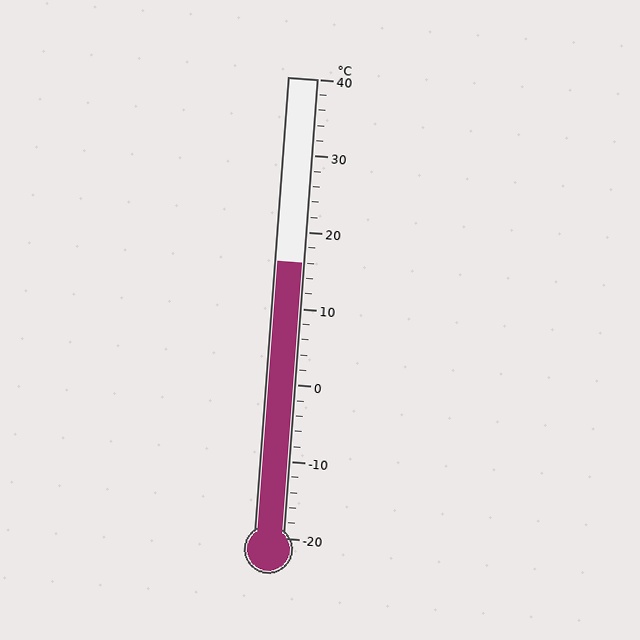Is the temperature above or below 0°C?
The temperature is above 0°C.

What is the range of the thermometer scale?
The thermometer scale ranges from -20°C to 40°C.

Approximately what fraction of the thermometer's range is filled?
The thermometer is filled to approximately 60% of its range.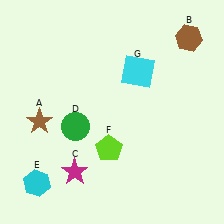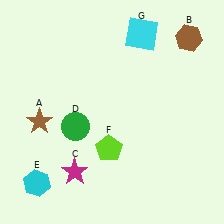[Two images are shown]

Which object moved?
The cyan square (G) moved up.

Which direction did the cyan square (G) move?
The cyan square (G) moved up.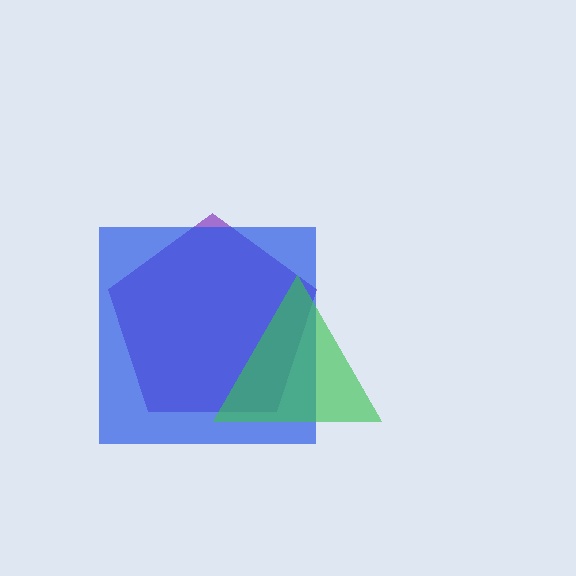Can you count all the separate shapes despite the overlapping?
Yes, there are 3 separate shapes.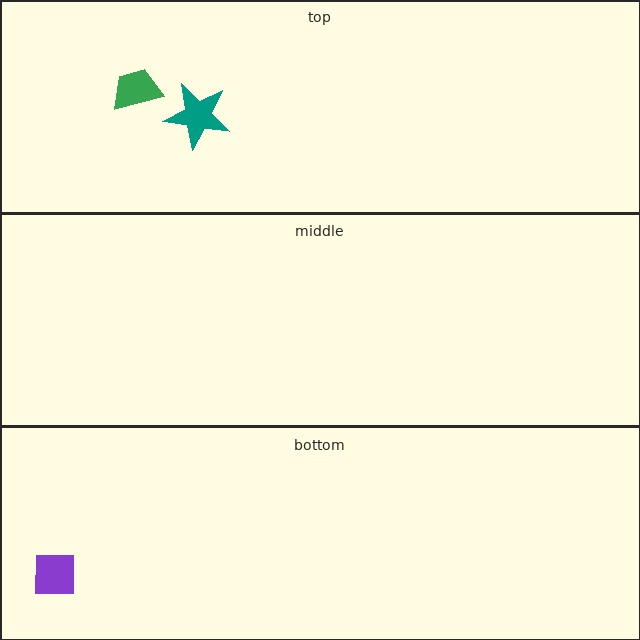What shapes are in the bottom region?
The purple square.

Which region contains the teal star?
The top region.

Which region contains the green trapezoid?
The top region.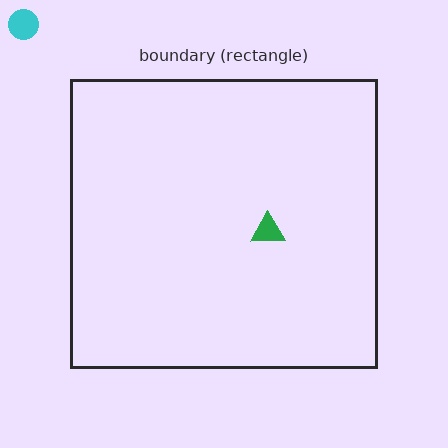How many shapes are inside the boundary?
1 inside, 1 outside.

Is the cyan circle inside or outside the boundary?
Outside.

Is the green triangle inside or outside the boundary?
Inside.